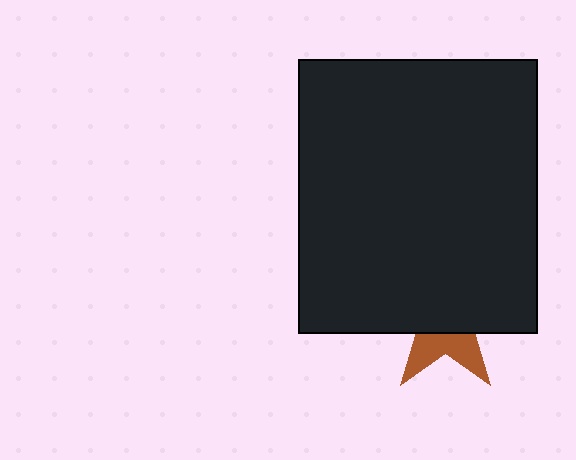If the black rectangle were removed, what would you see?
You would see the complete brown star.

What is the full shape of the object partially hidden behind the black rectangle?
The partially hidden object is a brown star.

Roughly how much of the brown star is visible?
A small part of it is visible (roughly 36%).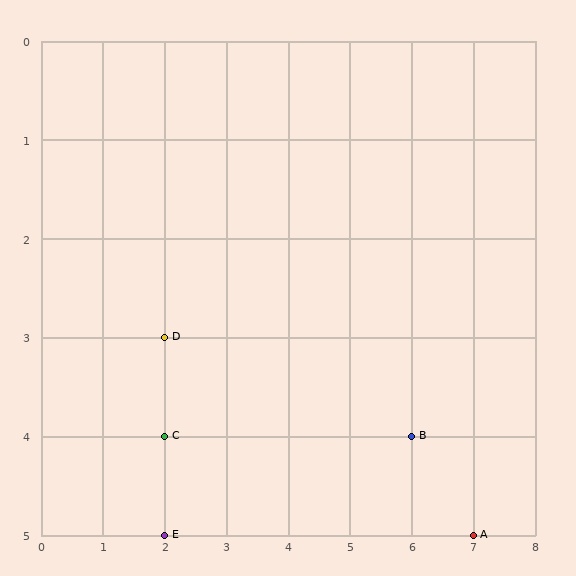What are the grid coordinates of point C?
Point C is at grid coordinates (2, 4).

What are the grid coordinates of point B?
Point B is at grid coordinates (6, 4).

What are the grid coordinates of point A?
Point A is at grid coordinates (7, 5).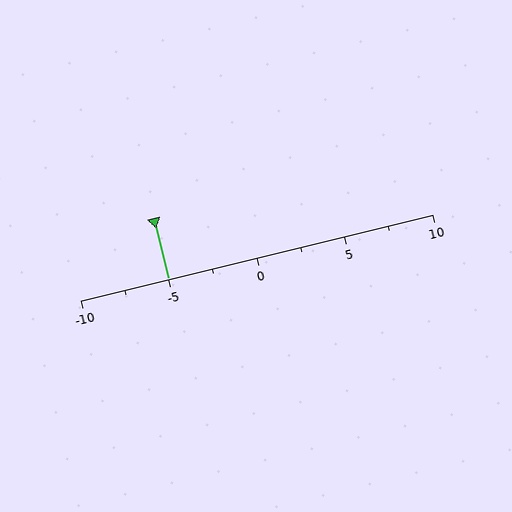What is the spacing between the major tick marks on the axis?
The major ticks are spaced 5 apart.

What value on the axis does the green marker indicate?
The marker indicates approximately -5.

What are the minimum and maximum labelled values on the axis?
The axis runs from -10 to 10.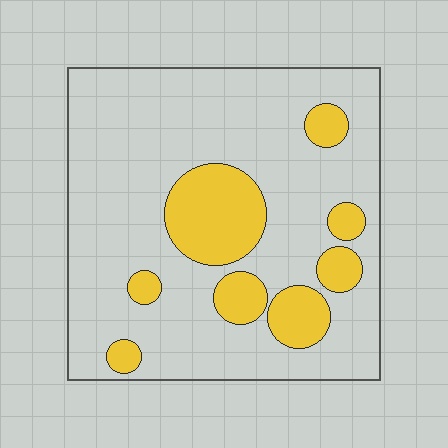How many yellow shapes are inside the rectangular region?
8.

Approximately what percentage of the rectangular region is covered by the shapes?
Approximately 20%.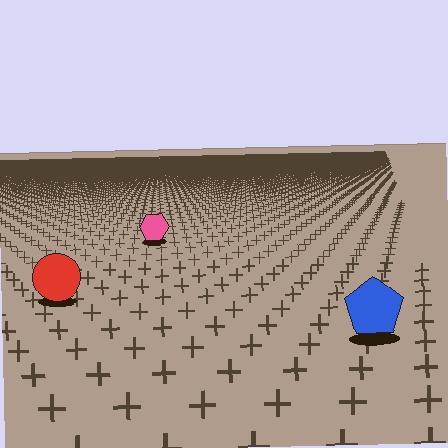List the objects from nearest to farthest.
From nearest to farthest: the blue pentagon, the red circle, the pink hexagon.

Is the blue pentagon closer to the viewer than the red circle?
Yes. The blue pentagon is closer — you can tell from the texture gradient: the ground texture is coarser near it.